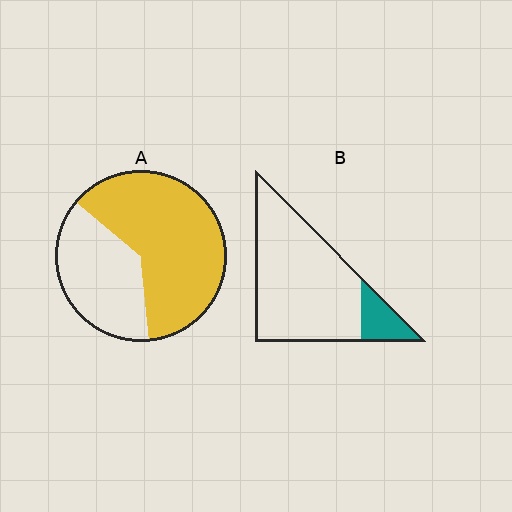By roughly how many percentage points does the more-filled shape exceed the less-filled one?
By roughly 50 percentage points (A over B).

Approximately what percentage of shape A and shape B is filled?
A is approximately 65% and B is approximately 15%.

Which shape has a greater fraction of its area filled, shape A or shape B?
Shape A.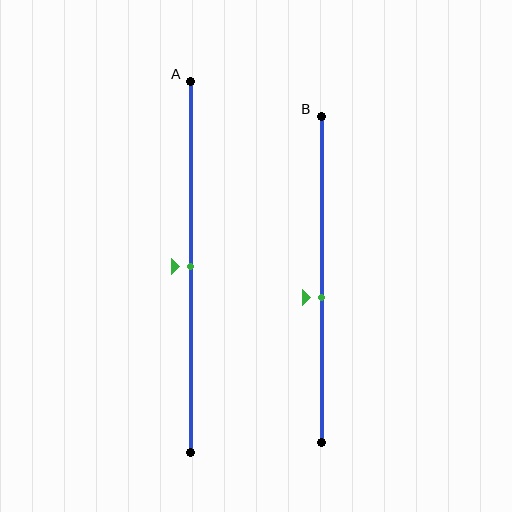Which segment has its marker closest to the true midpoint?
Segment A has its marker closest to the true midpoint.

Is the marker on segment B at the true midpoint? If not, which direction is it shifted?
No, the marker on segment B is shifted downward by about 5% of the segment length.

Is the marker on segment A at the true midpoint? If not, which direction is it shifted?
Yes, the marker on segment A is at the true midpoint.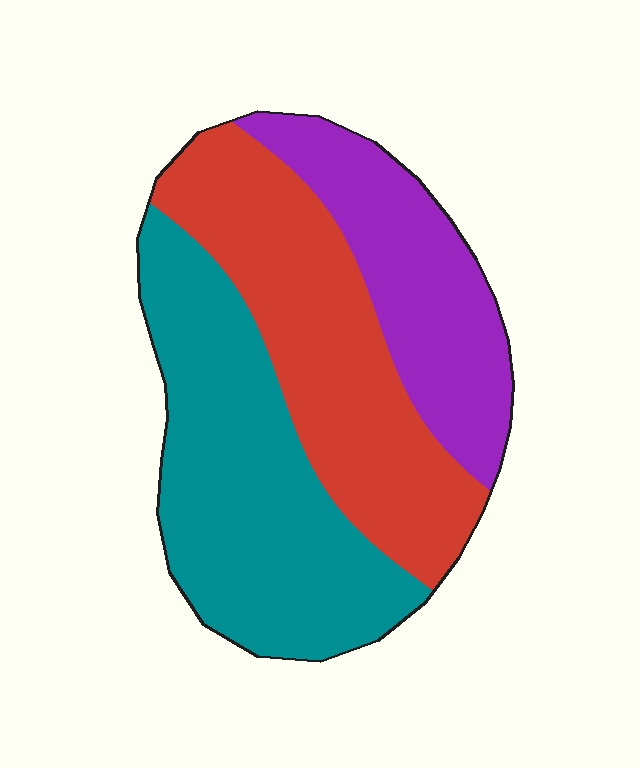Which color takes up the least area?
Purple, at roughly 25%.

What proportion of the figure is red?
Red takes up between a quarter and a half of the figure.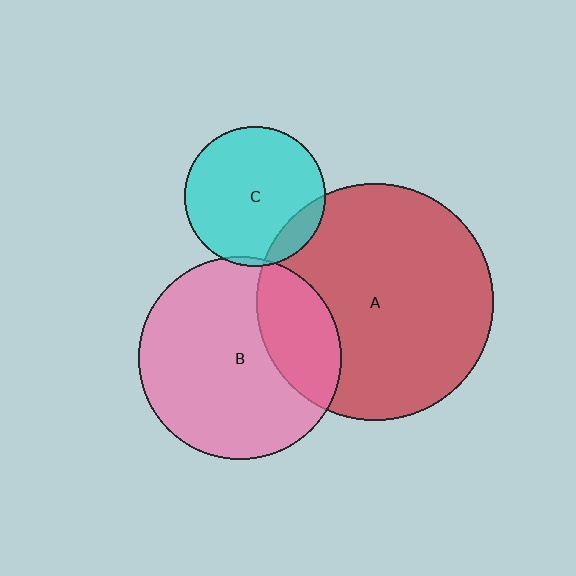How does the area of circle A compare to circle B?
Approximately 1.4 times.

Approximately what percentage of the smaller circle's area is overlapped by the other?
Approximately 25%.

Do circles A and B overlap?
Yes.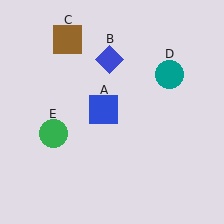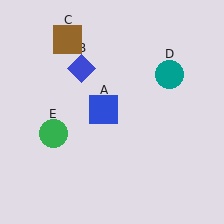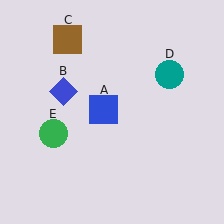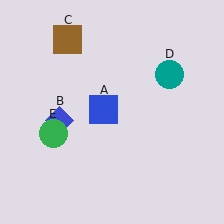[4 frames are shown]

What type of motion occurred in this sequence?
The blue diamond (object B) rotated counterclockwise around the center of the scene.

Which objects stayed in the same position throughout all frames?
Blue square (object A) and brown square (object C) and teal circle (object D) and green circle (object E) remained stationary.